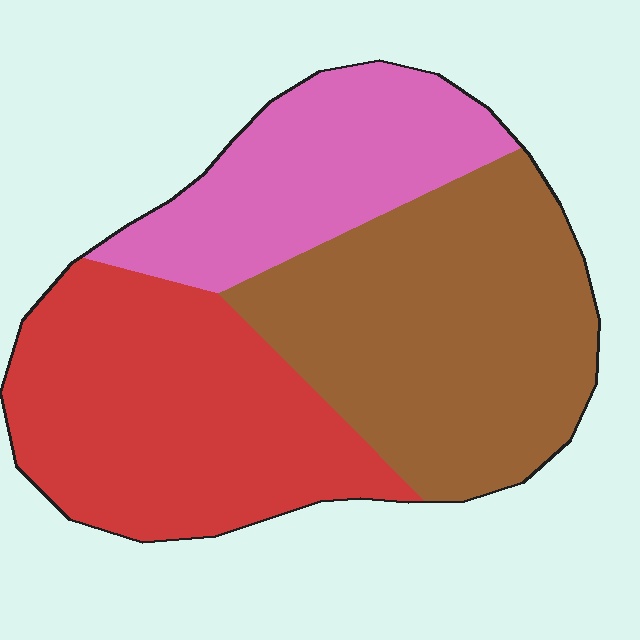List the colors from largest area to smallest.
From largest to smallest: brown, red, pink.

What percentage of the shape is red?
Red takes up about three eighths (3/8) of the shape.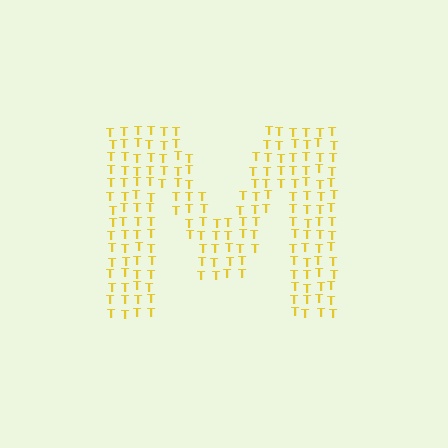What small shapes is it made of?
It is made of small letter T's.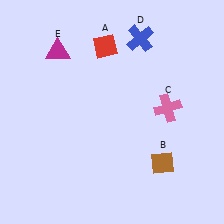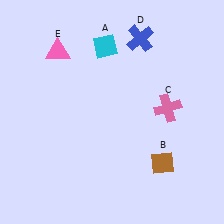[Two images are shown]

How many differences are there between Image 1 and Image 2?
There are 2 differences between the two images.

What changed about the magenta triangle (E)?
In Image 1, E is magenta. In Image 2, it changed to pink.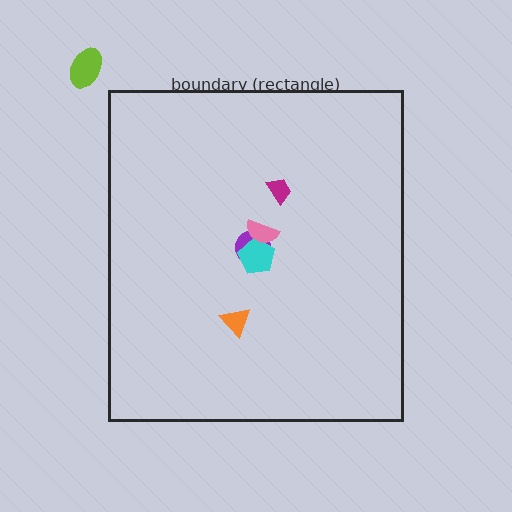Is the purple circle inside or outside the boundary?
Inside.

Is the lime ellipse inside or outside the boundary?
Outside.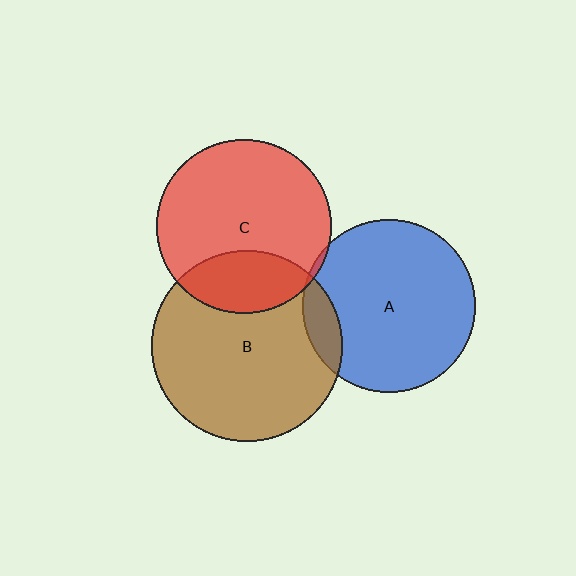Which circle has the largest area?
Circle B (brown).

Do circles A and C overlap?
Yes.